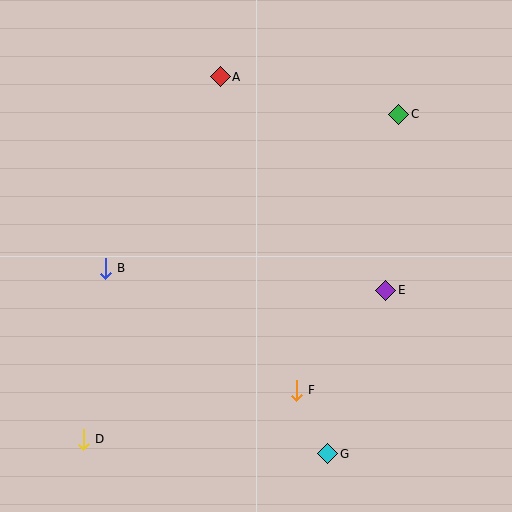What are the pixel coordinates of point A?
Point A is at (220, 77).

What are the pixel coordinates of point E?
Point E is at (386, 290).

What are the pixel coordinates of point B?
Point B is at (105, 268).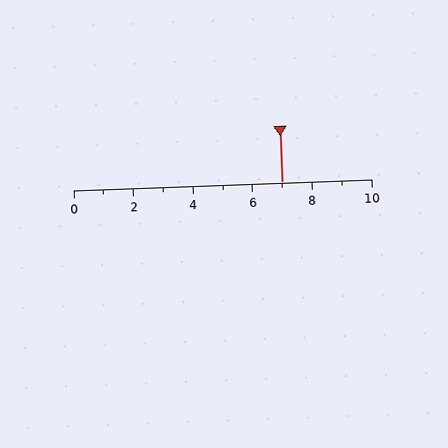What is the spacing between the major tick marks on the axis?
The major ticks are spaced 2 apart.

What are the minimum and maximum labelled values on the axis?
The axis runs from 0 to 10.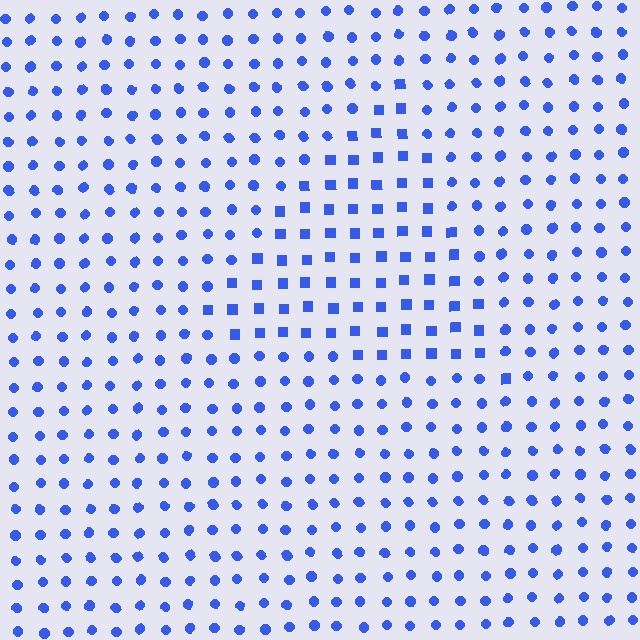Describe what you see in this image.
The image is filled with small blue elements arranged in a uniform grid. A triangle-shaped region contains squares, while the surrounding area contains circles. The boundary is defined purely by the change in element shape.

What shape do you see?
I see a triangle.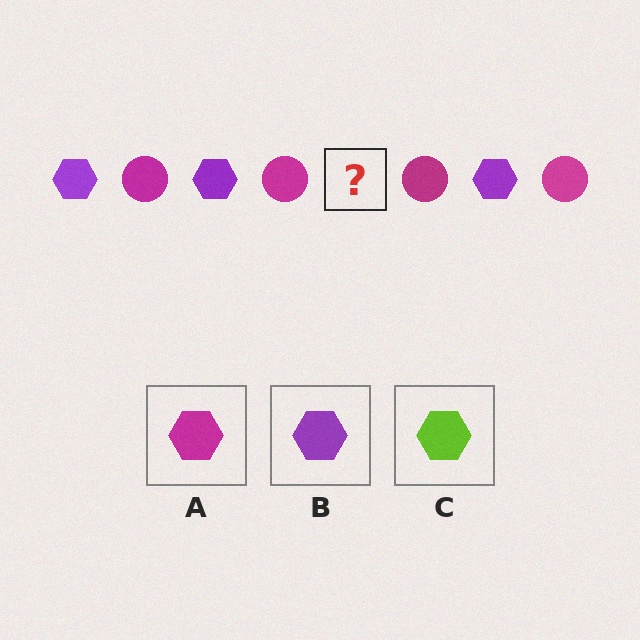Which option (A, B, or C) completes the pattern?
B.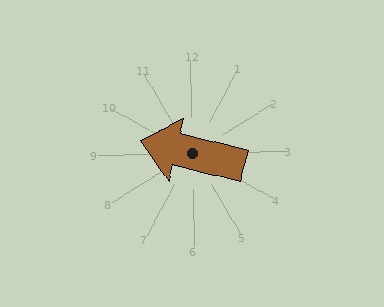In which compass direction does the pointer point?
West.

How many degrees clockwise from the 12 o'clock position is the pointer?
Approximately 285 degrees.